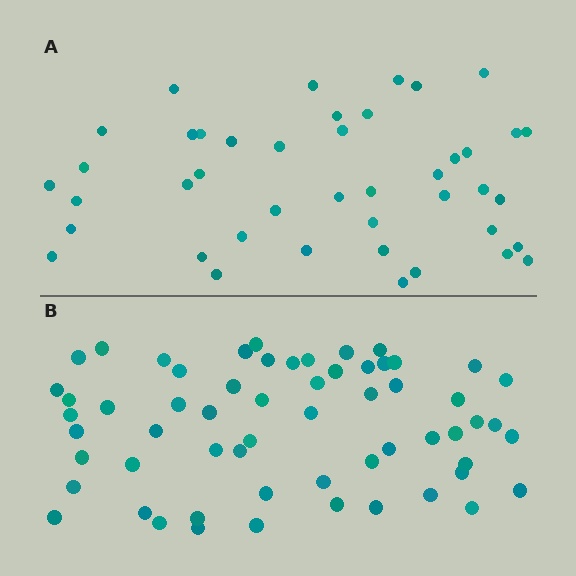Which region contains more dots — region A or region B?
Region B (the bottom region) has more dots.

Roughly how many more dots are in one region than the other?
Region B has approximately 15 more dots than region A.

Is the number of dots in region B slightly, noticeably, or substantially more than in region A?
Region B has noticeably more, but not dramatically so. The ratio is roughly 1.4 to 1.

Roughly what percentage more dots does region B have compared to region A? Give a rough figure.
About 40% more.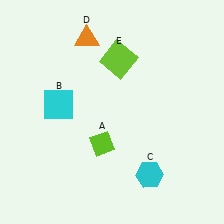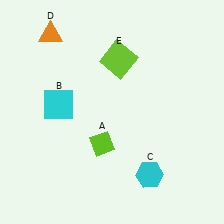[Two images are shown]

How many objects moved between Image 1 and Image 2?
1 object moved between the two images.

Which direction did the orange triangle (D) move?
The orange triangle (D) moved left.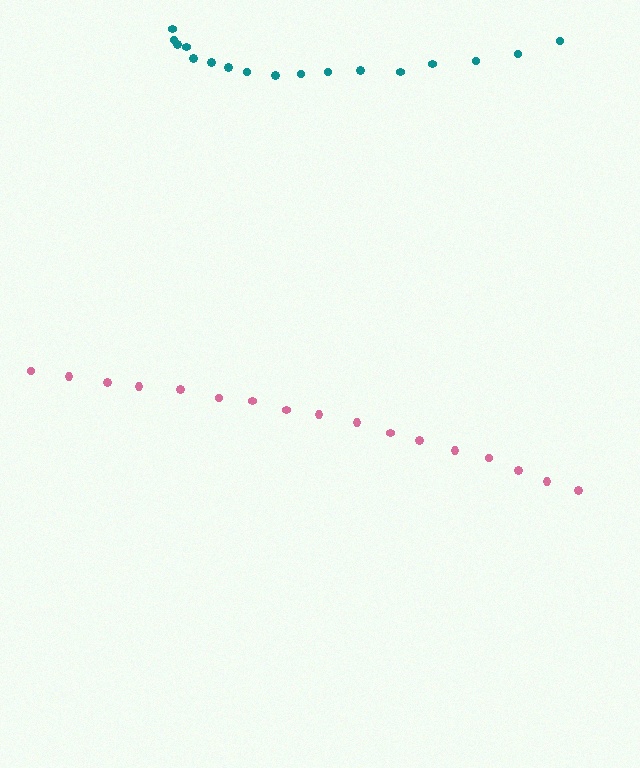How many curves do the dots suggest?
There are 2 distinct paths.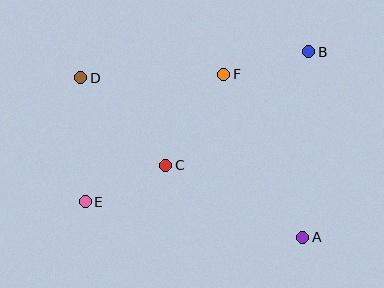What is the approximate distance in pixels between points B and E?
The distance between B and E is approximately 269 pixels.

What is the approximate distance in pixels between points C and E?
The distance between C and E is approximately 88 pixels.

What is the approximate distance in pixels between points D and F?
The distance between D and F is approximately 143 pixels.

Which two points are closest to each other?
Points B and F are closest to each other.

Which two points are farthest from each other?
Points A and D are farthest from each other.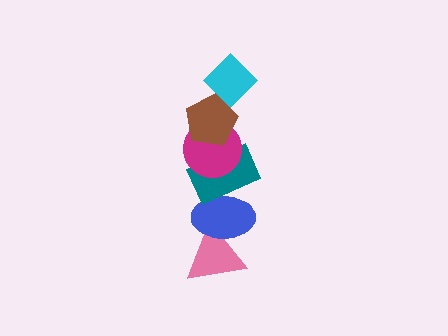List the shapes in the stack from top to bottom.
From top to bottom: the cyan diamond, the brown pentagon, the magenta circle, the teal rectangle, the blue ellipse, the pink triangle.